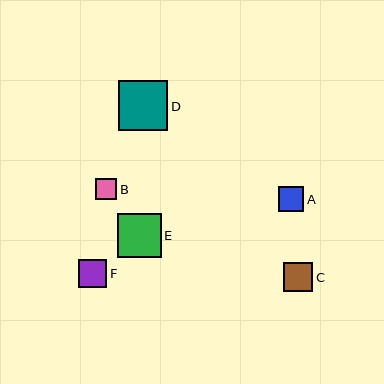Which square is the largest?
Square D is the largest with a size of approximately 49 pixels.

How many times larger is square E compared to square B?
Square E is approximately 2.0 times the size of square B.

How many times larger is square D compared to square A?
Square D is approximately 2.0 times the size of square A.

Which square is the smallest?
Square B is the smallest with a size of approximately 21 pixels.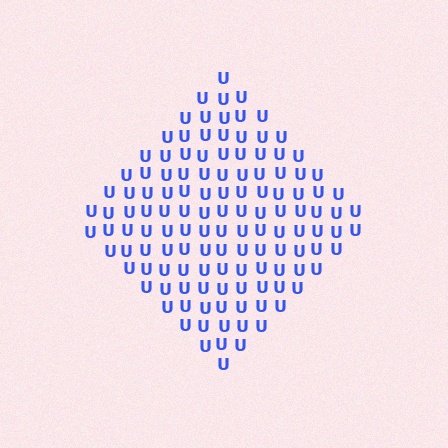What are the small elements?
The small elements are letter U's.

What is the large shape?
The large shape is a diamond.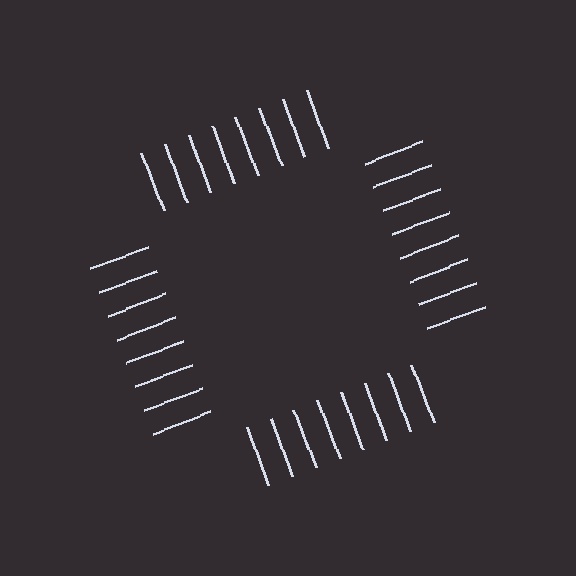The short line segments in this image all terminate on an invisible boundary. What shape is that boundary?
An illusory square — the line segments terminate on its edges but no continuous stroke is drawn.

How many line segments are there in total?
32 — 8 along each of the 4 edges.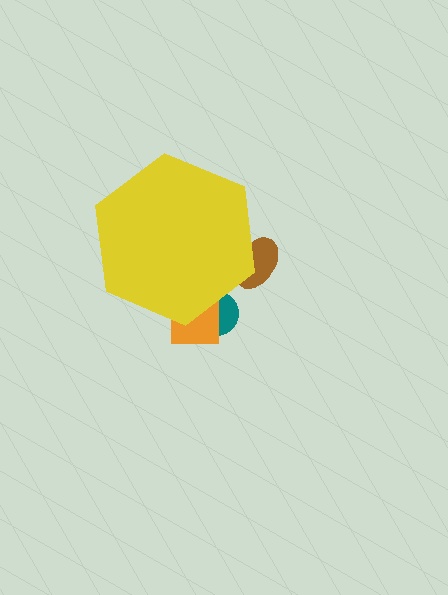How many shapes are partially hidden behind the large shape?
3 shapes are partially hidden.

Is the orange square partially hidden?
Yes, the orange square is partially hidden behind the yellow hexagon.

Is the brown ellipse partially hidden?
Yes, the brown ellipse is partially hidden behind the yellow hexagon.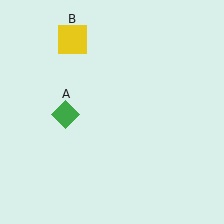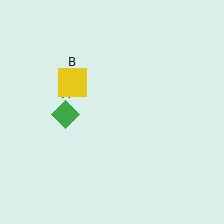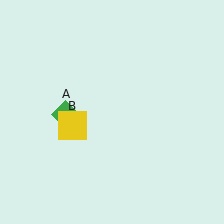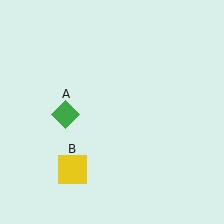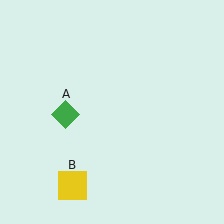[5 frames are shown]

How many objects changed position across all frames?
1 object changed position: yellow square (object B).